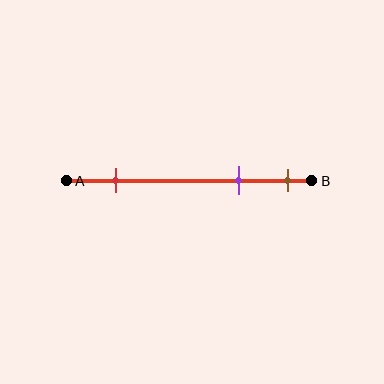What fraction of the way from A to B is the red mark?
The red mark is approximately 20% (0.2) of the way from A to B.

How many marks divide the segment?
There are 3 marks dividing the segment.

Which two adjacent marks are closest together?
The purple and brown marks are the closest adjacent pair.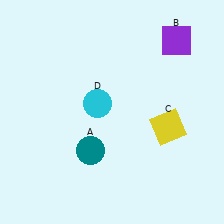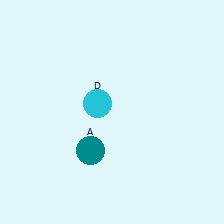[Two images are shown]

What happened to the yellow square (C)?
The yellow square (C) was removed in Image 2. It was in the bottom-right area of Image 1.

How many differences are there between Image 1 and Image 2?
There are 2 differences between the two images.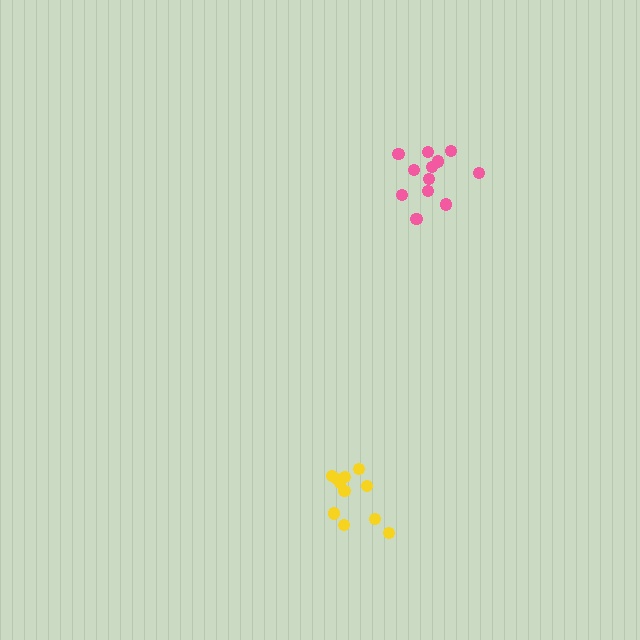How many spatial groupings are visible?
There are 2 spatial groupings.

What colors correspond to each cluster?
The clusters are colored: yellow, pink.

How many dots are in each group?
Group 1: 11 dots, Group 2: 12 dots (23 total).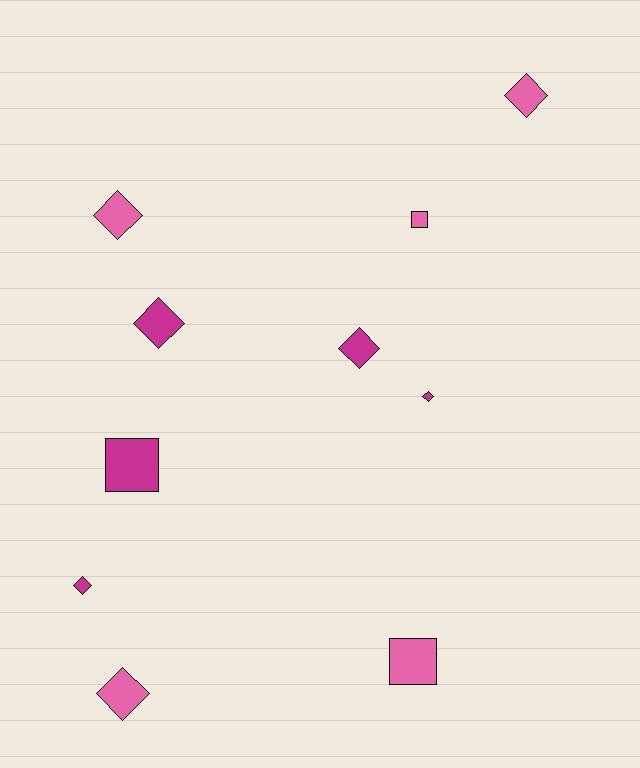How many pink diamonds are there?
There are 3 pink diamonds.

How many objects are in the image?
There are 10 objects.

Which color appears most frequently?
Magenta, with 5 objects.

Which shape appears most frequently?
Diamond, with 7 objects.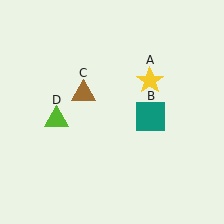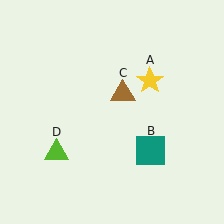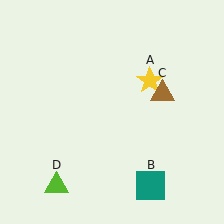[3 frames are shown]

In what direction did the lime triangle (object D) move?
The lime triangle (object D) moved down.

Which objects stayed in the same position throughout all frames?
Yellow star (object A) remained stationary.